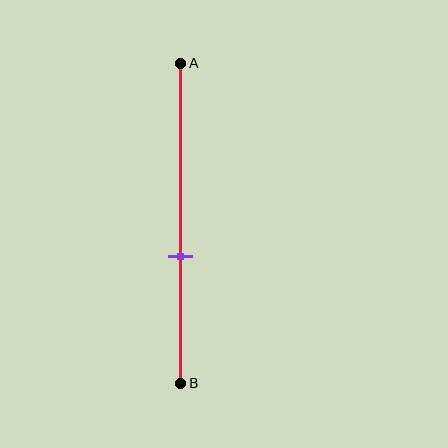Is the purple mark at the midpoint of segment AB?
No, the mark is at about 60% from A, not at the 50% midpoint.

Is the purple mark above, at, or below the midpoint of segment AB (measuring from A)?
The purple mark is below the midpoint of segment AB.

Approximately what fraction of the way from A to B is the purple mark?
The purple mark is approximately 60% of the way from A to B.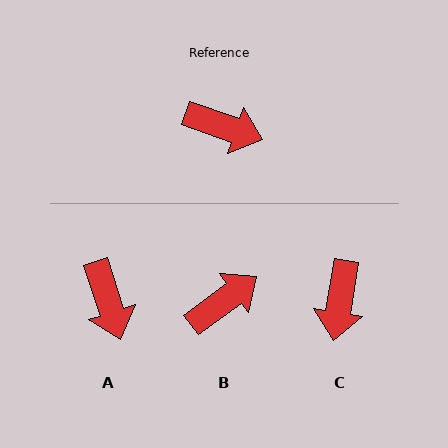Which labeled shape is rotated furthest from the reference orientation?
C, about 80 degrees away.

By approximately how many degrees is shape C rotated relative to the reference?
Approximately 80 degrees clockwise.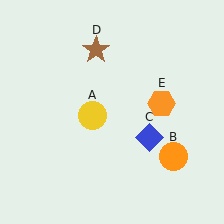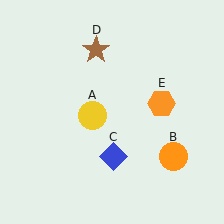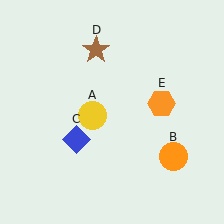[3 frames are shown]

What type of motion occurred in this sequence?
The blue diamond (object C) rotated clockwise around the center of the scene.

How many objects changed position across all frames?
1 object changed position: blue diamond (object C).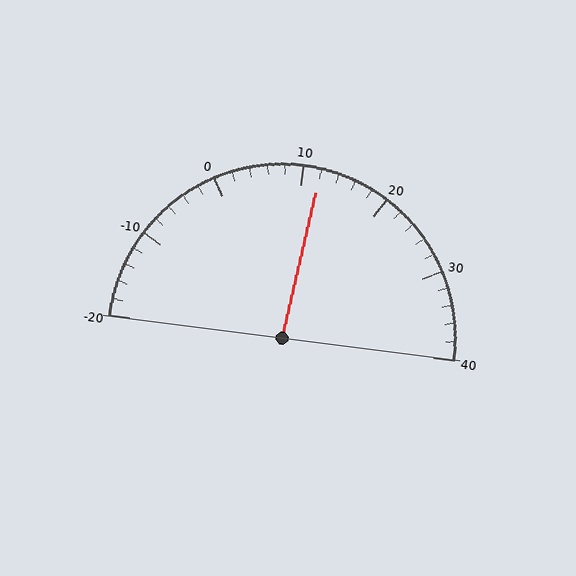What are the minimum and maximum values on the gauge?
The gauge ranges from -20 to 40.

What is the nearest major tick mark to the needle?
The nearest major tick mark is 10.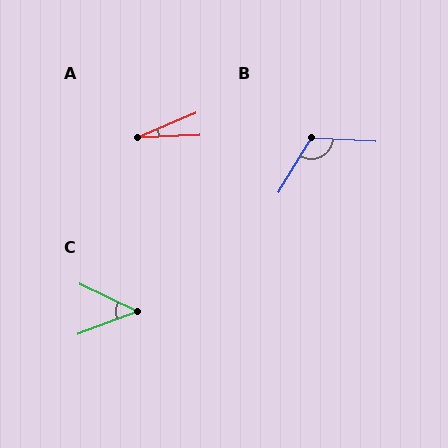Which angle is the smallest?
A, at approximately 21 degrees.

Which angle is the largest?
B, at approximately 119 degrees.